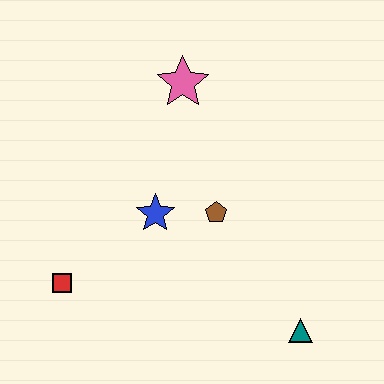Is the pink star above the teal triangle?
Yes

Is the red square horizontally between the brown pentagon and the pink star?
No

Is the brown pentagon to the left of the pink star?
No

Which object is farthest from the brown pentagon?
The red square is farthest from the brown pentagon.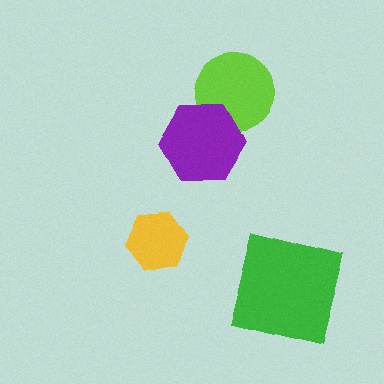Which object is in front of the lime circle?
The purple hexagon is in front of the lime circle.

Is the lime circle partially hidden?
Yes, it is partially covered by another shape.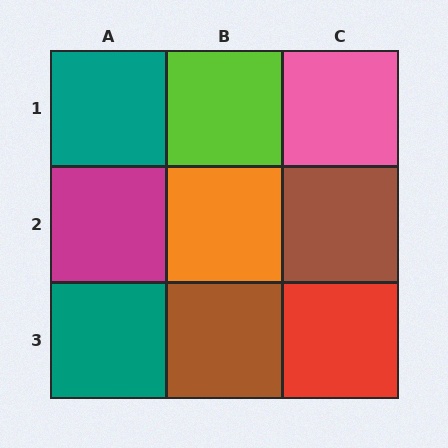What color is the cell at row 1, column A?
Teal.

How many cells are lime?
1 cell is lime.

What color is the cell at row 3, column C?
Red.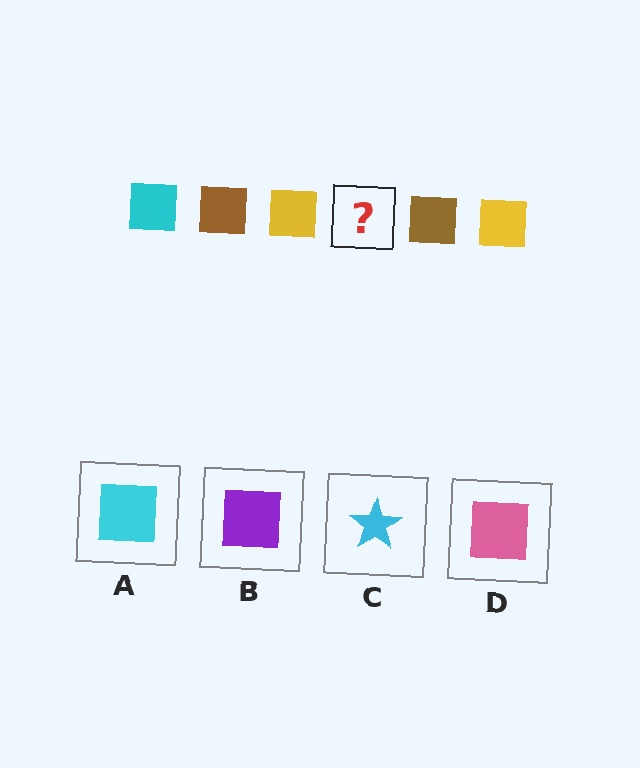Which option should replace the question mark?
Option A.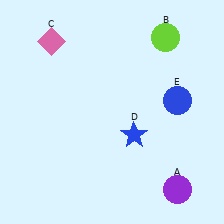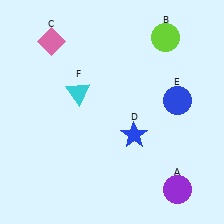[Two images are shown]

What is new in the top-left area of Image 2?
A cyan triangle (F) was added in the top-left area of Image 2.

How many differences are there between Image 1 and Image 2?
There is 1 difference between the two images.